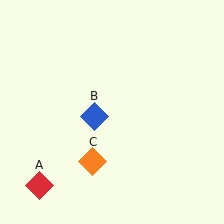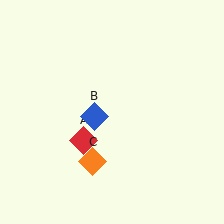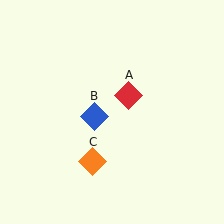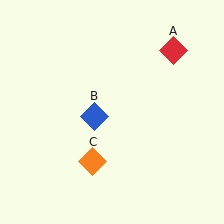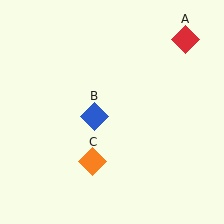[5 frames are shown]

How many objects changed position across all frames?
1 object changed position: red diamond (object A).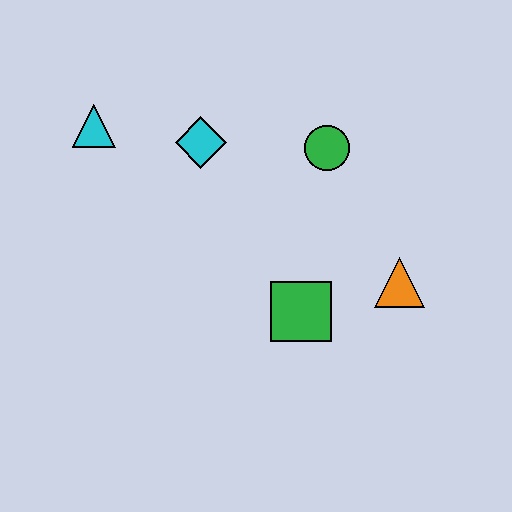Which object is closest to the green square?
The orange triangle is closest to the green square.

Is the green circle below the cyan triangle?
Yes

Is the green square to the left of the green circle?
Yes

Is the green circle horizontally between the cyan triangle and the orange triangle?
Yes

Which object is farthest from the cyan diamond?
The orange triangle is farthest from the cyan diamond.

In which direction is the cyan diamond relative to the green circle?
The cyan diamond is to the left of the green circle.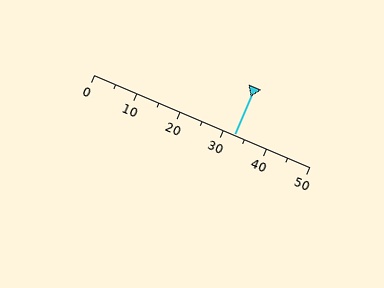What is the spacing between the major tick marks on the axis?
The major ticks are spaced 10 apart.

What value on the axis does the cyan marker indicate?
The marker indicates approximately 32.5.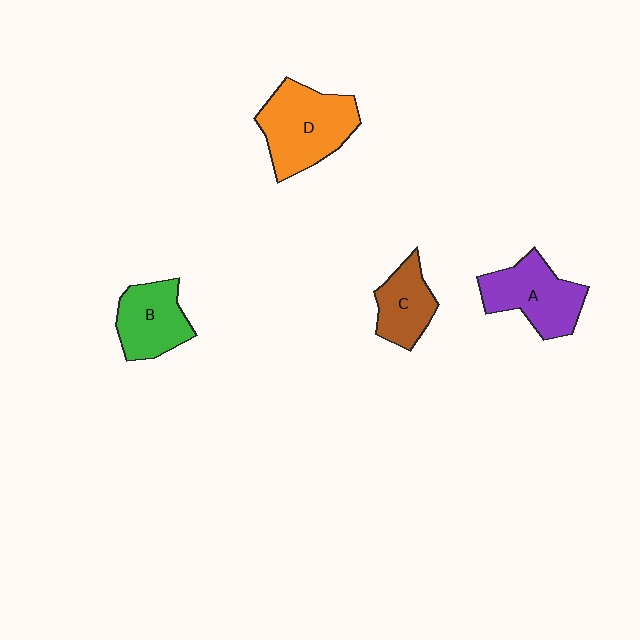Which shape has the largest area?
Shape D (orange).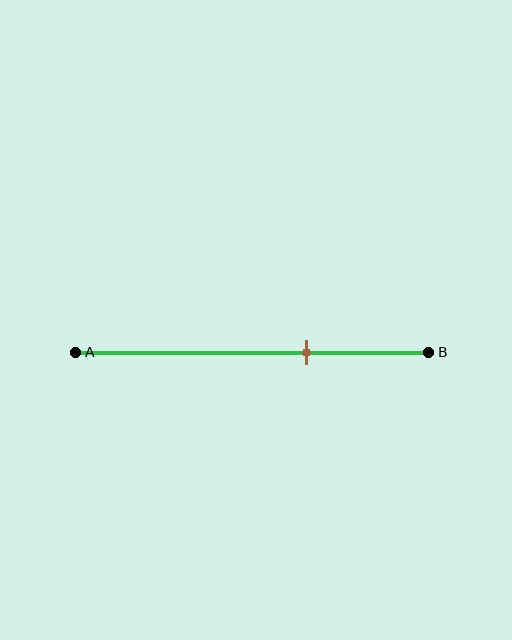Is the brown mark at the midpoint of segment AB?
No, the mark is at about 65% from A, not at the 50% midpoint.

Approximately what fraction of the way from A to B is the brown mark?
The brown mark is approximately 65% of the way from A to B.